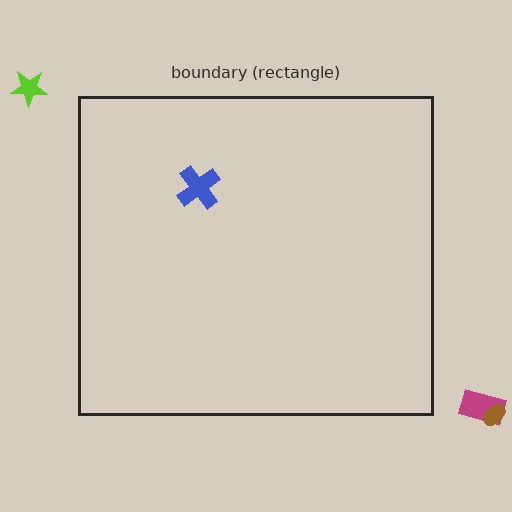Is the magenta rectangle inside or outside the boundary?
Outside.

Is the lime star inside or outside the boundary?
Outside.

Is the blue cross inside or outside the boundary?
Inside.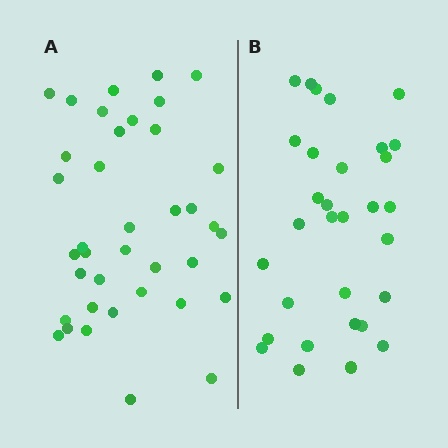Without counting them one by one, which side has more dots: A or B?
Region A (the left region) has more dots.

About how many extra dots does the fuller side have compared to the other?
Region A has roughly 8 or so more dots than region B.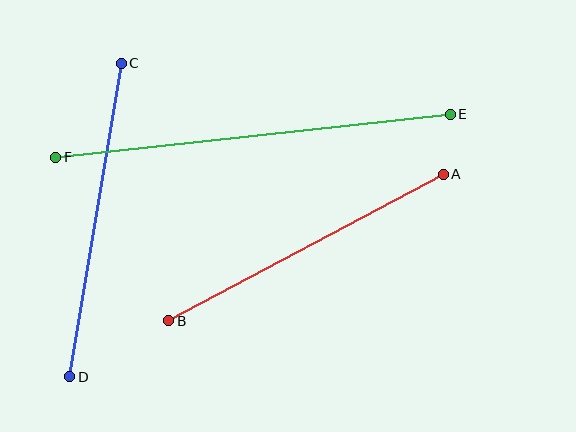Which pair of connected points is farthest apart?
Points E and F are farthest apart.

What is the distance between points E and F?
The distance is approximately 397 pixels.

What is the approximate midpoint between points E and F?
The midpoint is at approximately (253, 136) pixels.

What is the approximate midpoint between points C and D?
The midpoint is at approximately (96, 220) pixels.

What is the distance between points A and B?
The distance is approximately 311 pixels.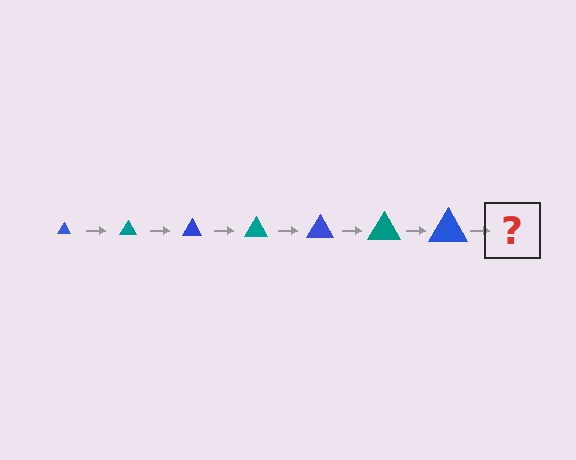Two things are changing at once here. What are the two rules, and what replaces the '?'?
The two rules are that the triangle grows larger each step and the color cycles through blue and teal. The '?' should be a teal triangle, larger than the previous one.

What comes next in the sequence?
The next element should be a teal triangle, larger than the previous one.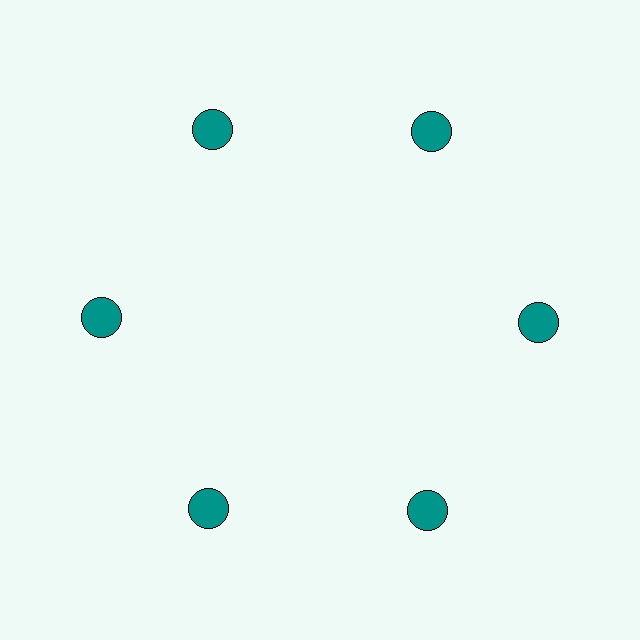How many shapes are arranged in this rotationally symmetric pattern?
There are 6 shapes, arranged in 6 groups of 1.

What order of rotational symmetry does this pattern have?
This pattern has 6-fold rotational symmetry.